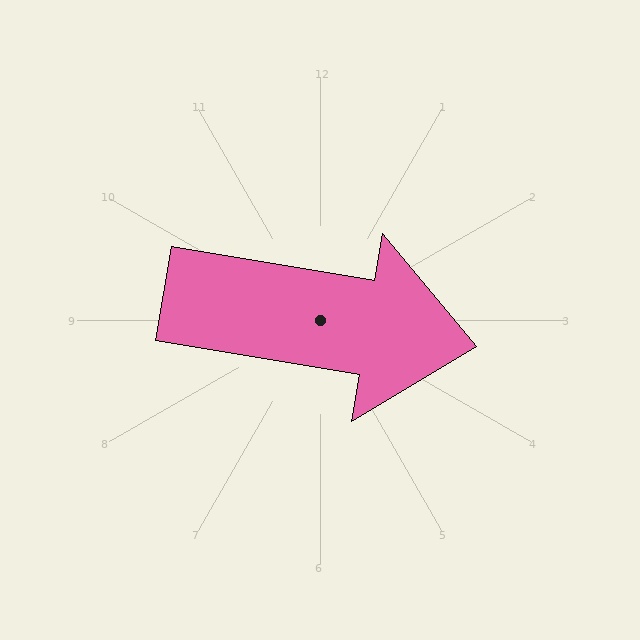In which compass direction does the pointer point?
East.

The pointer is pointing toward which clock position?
Roughly 3 o'clock.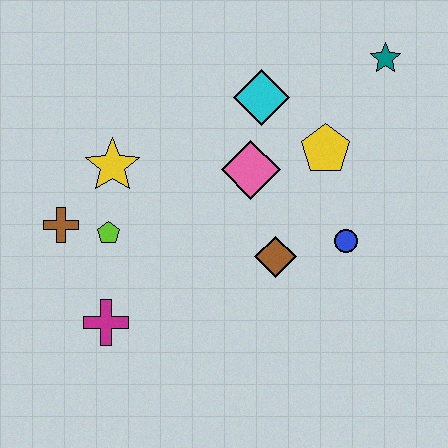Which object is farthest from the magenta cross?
The teal star is farthest from the magenta cross.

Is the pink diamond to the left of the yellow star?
No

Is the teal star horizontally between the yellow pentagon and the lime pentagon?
No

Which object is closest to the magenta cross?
The lime pentagon is closest to the magenta cross.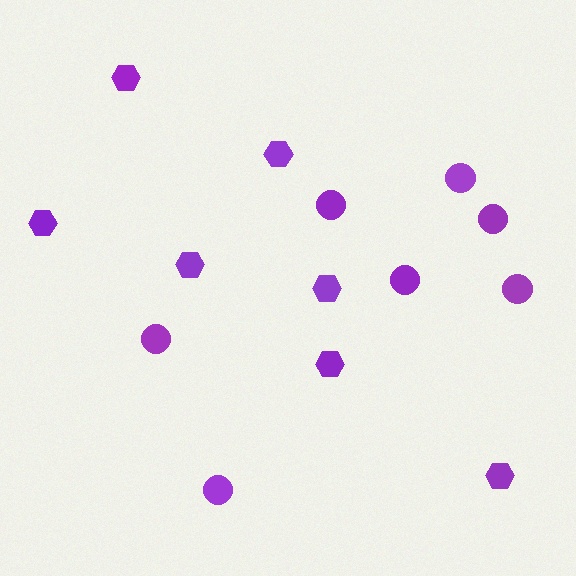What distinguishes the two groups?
There are 2 groups: one group of circles (7) and one group of hexagons (7).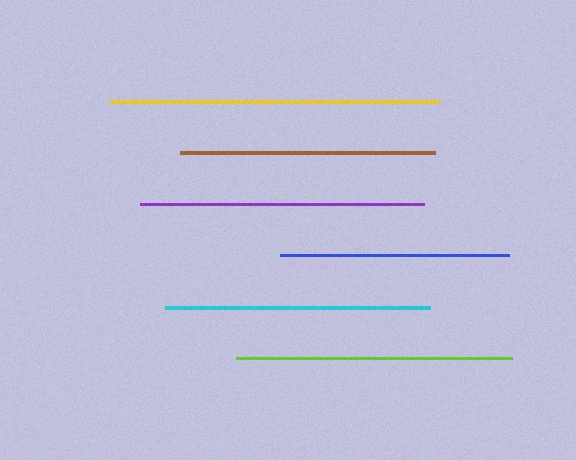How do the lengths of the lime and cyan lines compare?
The lime and cyan lines are approximately the same length.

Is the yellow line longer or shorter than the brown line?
The yellow line is longer than the brown line.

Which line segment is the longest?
The yellow line is the longest at approximately 329 pixels.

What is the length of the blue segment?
The blue segment is approximately 229 pixels long.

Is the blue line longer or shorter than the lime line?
The lime line is longer than the blue line.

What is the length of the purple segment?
The purple segment is approximately 284 pixels long.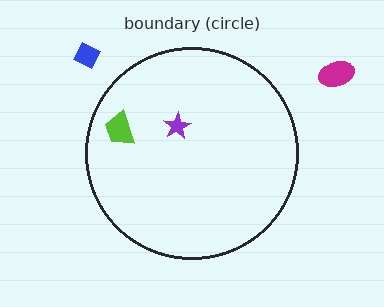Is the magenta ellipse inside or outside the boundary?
Outside.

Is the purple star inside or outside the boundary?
Inside.